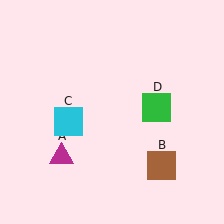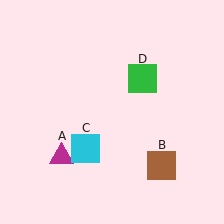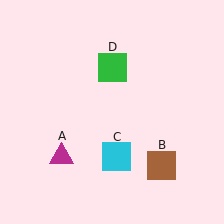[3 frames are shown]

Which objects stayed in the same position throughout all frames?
Magenta triangle (object A) and brown square (object B) remained stationary.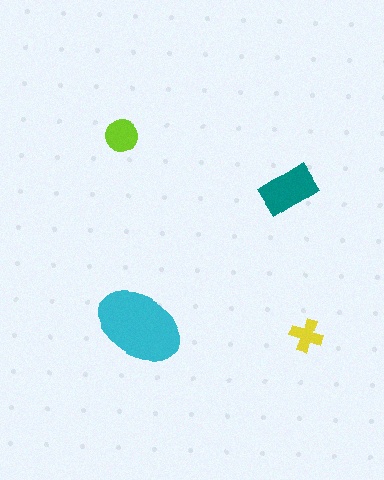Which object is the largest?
The cyan ellipse.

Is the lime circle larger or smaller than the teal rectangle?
Smaller.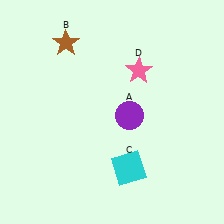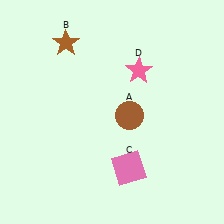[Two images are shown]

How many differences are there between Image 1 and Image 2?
There are 2 differences between the two images.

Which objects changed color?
A changed from purple to brown. C changed from cyan to pink.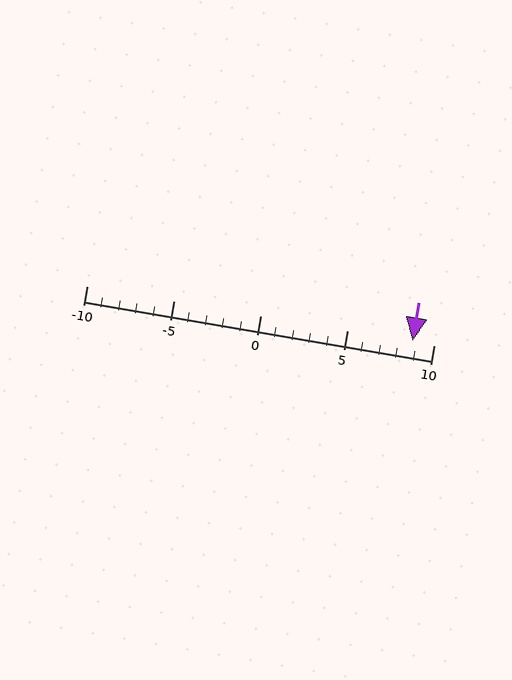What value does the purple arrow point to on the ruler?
The purple arrow points to approximately 9.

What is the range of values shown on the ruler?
The ruler shows values from -10 to 10.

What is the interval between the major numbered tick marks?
The major tick marks are spaced 5 units apart.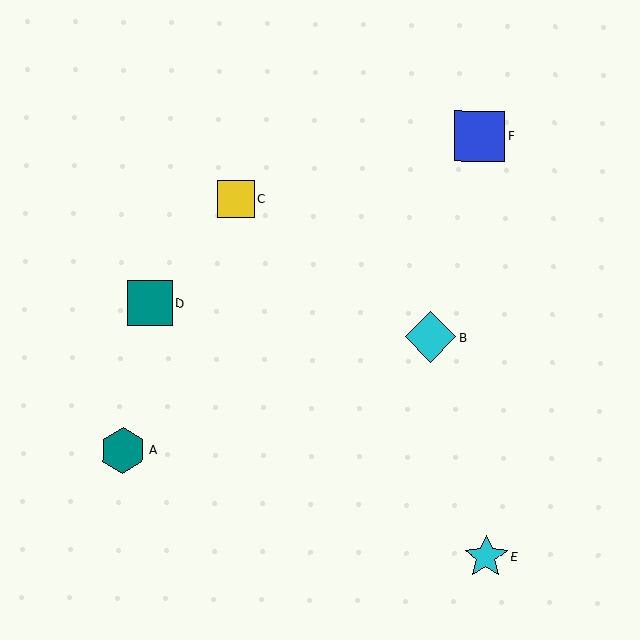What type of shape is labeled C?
Shape C is a yellow square.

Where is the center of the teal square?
The center of the teal square is at (150, 303).